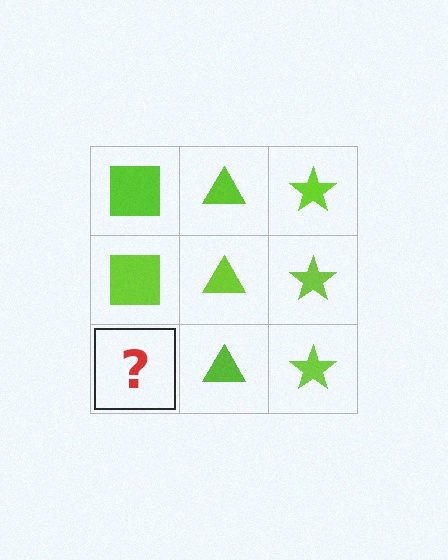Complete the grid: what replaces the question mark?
The question mark should be replaced with a lime square.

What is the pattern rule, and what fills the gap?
The rule is that each column has a consistent shape. The gap should be filled with a lime square.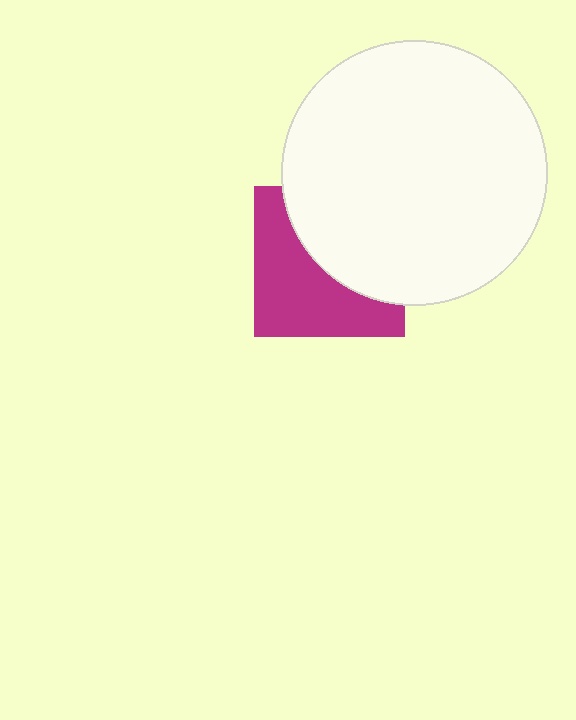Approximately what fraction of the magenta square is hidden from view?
Roughly 48% of the magenta square is hidden behind the white circle.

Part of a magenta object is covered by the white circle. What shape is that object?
It is a square.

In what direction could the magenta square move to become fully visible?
The magenta square could move toward the lower-left. That would shift it out from behind the white circle entirely.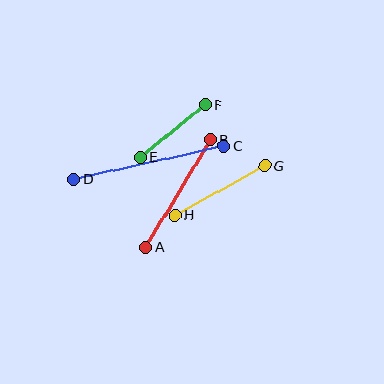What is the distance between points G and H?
The distance is approximately 103 pixels.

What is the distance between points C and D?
The distance is approximately 153 pixels.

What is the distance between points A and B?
The distance is approximately 126 pixels.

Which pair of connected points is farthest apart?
Points C and D are farthest apart.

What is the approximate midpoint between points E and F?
The midpoint is at approximately (172, 131) pixels.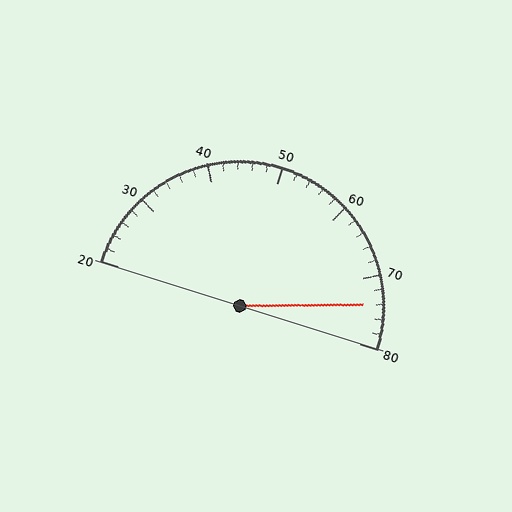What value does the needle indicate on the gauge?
The needle indicates approximately 74.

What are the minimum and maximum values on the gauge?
The gauge ranges from 20 to 80.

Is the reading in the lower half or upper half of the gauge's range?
The reading is in the upper half of the range (20 to 80).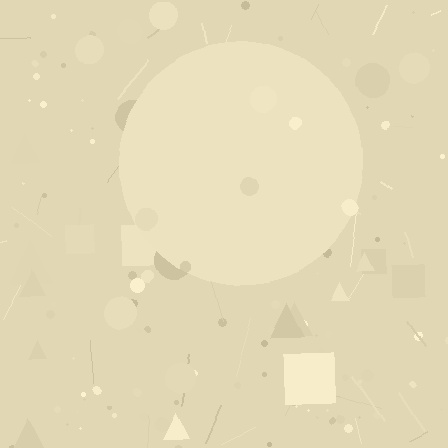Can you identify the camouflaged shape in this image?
The camouflaged shape is a circle.